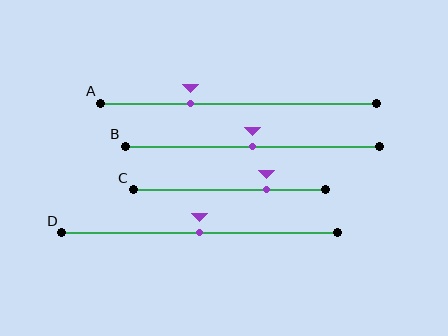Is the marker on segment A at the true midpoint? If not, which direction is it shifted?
No, the marker on segment A is shifted to the left by about 17% of the segment length.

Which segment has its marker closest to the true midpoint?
Segment B has its marker closest to the true midpoint.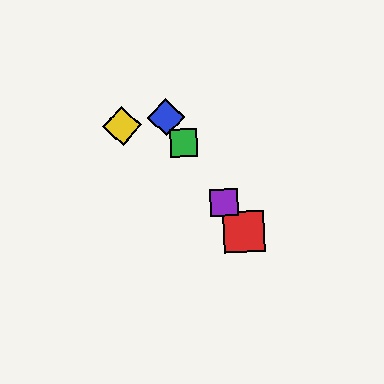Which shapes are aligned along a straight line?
The red square, the blue diamond, the green square, the purple square are aligned along a straight line.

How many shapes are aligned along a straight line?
4 shapes (the red square, the blue diamond, the green square, the purple square) are aligned along a straight line.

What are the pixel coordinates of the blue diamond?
The blue diamond is at (166, 117).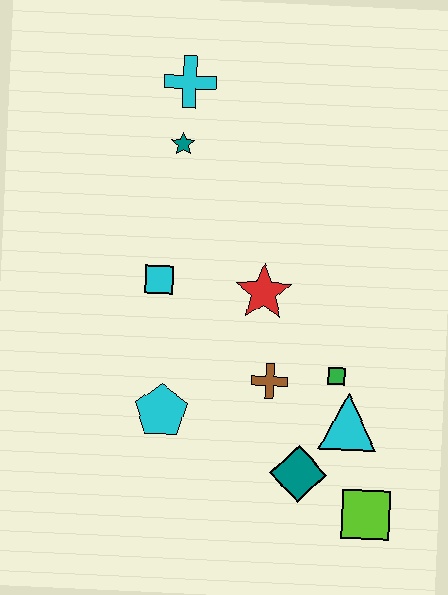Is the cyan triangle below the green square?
Yes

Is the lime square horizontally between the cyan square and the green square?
No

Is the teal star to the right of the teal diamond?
No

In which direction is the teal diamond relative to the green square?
The teal diamond is below the green square.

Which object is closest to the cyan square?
The red star is closest to the cyan square.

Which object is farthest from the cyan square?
The lime square is farthest from the cyan square.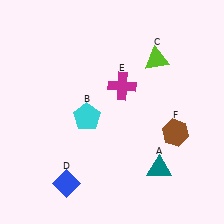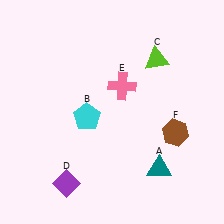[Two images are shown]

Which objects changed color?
D changed from blue to purple. E changed from magenta to pink.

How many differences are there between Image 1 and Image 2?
There are 2 differences between the two images.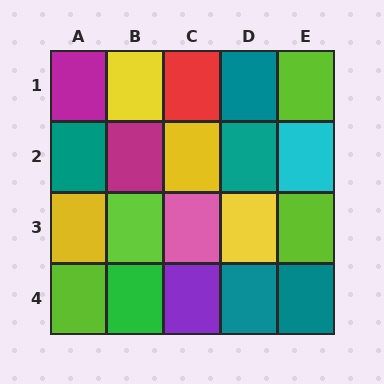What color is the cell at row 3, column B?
Lime.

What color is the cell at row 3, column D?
Yellow.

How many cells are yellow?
4 cells are yellow.